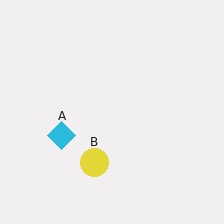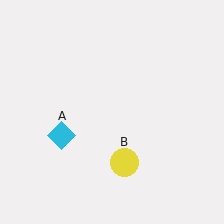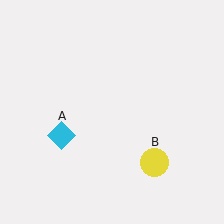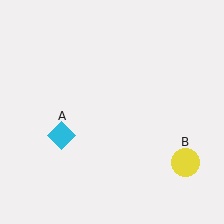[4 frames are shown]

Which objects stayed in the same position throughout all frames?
Cyan diamond (object A) remained stationary.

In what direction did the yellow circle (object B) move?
The yellow circle (object B) moved right.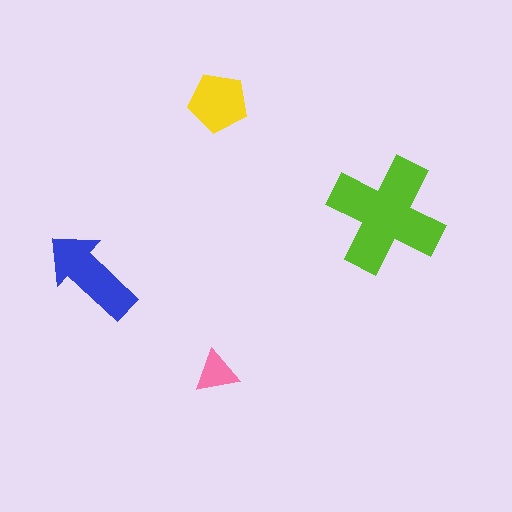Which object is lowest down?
The pink triangle is bottommost.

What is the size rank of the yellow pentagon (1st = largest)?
3rd.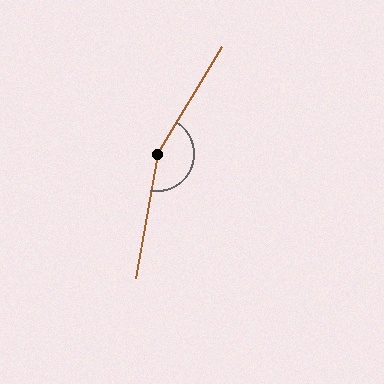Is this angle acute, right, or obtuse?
It is obtuse.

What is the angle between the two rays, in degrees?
Approximately 159 degrees.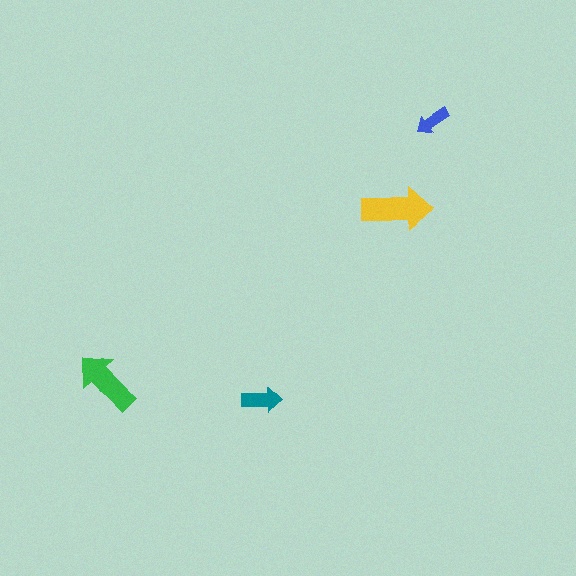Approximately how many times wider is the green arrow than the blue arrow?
About 2 times wider.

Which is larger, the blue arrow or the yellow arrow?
The yellow one.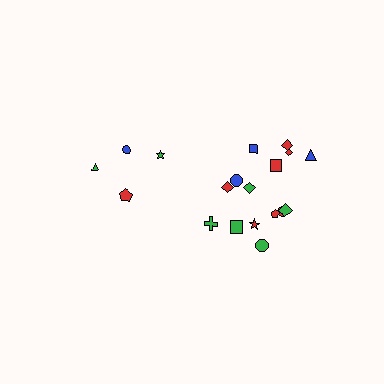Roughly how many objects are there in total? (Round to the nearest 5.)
Roughly 20 objects in total.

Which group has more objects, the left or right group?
The right group.